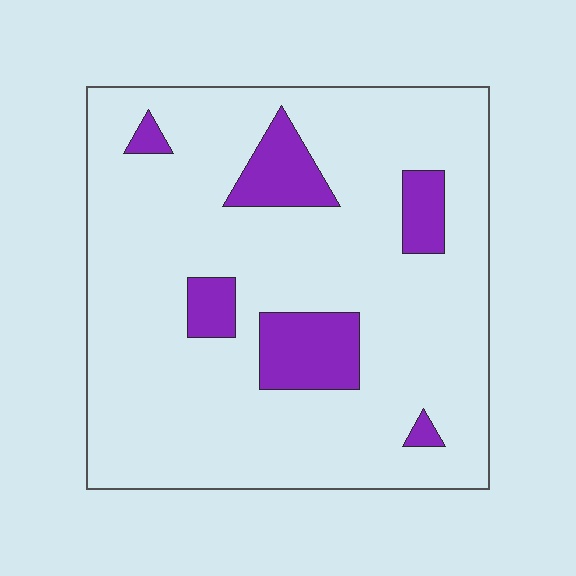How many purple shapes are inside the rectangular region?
6.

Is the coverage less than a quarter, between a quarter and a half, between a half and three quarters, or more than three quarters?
Less than a quarter.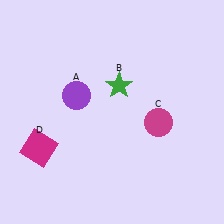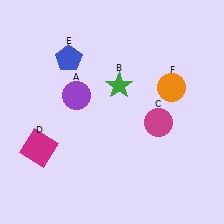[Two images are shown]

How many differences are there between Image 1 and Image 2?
There are 2 differences between the two images.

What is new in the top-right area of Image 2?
An orange circle (F) was added in the top-right area of Image 2.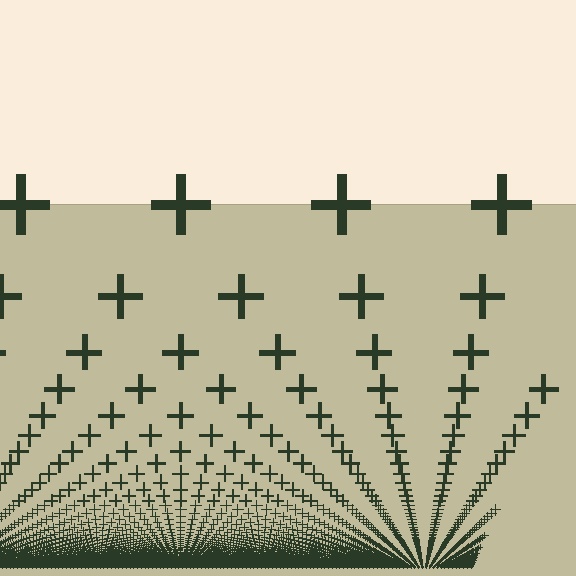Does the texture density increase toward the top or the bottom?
Density increases toward the bottom.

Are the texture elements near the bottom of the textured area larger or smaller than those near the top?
Smaller. The gradient is inverted — elements near the bottom are smaller and denser.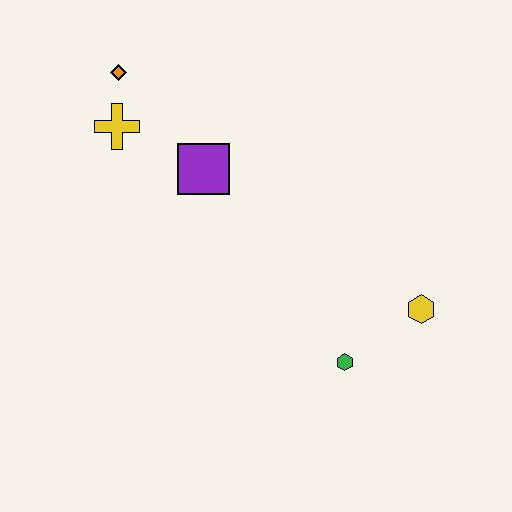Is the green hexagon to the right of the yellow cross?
Yes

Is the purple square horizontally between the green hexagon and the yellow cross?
Yes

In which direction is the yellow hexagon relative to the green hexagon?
The yellow hexagon is to the right of the green hexagon.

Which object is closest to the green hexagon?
The yellow hexagon is closest to the green hexagon.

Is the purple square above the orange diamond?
No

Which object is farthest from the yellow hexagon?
The orange diamond is farthest from the yellow hexagon.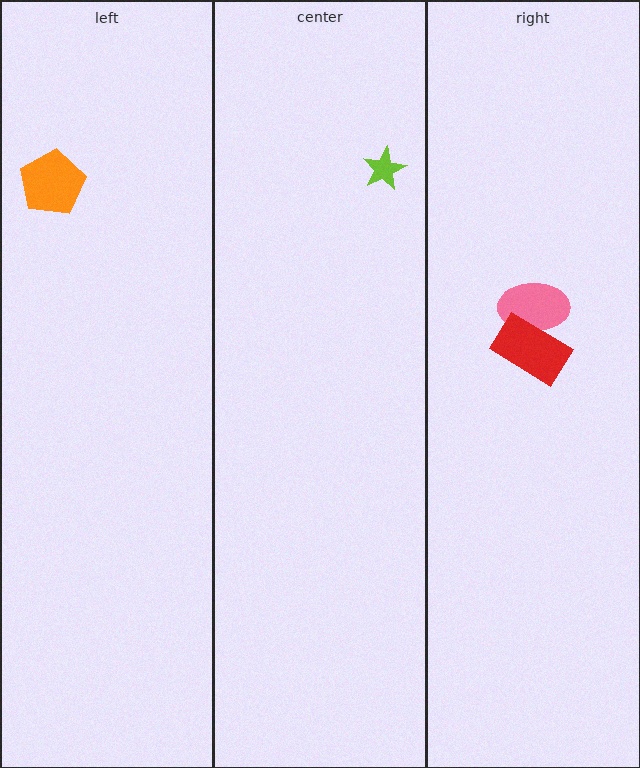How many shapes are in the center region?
1.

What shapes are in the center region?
The lime star.